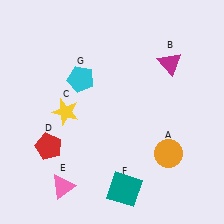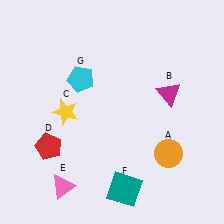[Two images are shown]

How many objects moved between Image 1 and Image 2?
1 object moved between the two images.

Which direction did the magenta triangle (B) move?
The magenta triangle (B) moved down.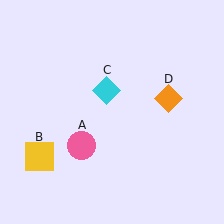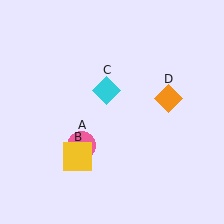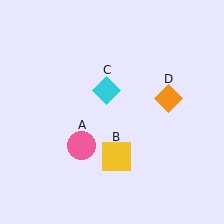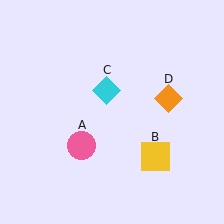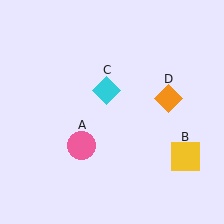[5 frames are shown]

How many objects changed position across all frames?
1 object changed position: yellow square (object B).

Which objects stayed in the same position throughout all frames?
Pink circle (object A) and cyan diamond (object C) and orange diamond (object D) remained stationary.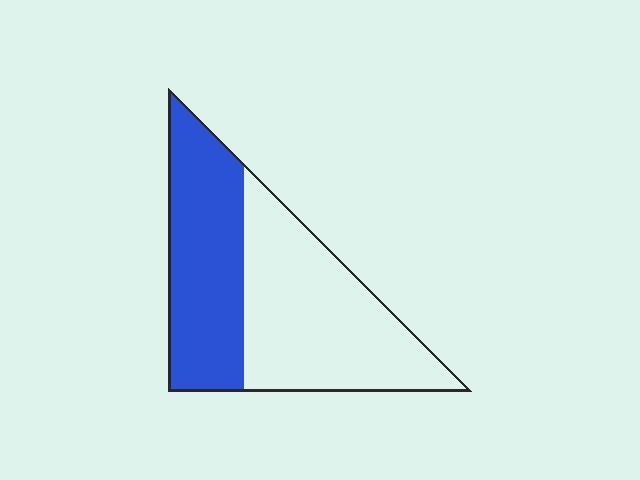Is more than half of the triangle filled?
No.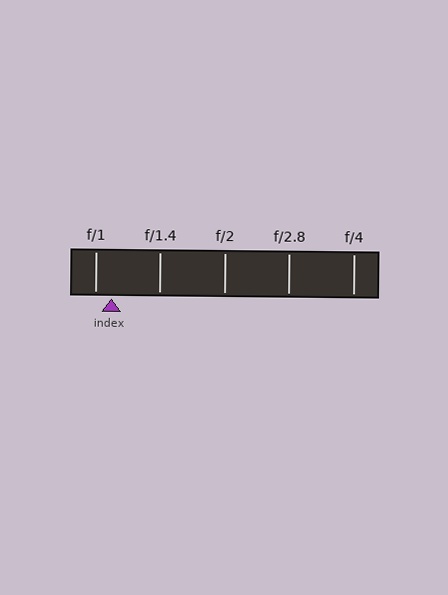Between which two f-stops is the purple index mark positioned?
The index mark is between f/1 and f/1.4.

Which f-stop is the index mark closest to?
The index mark is closest to f/1.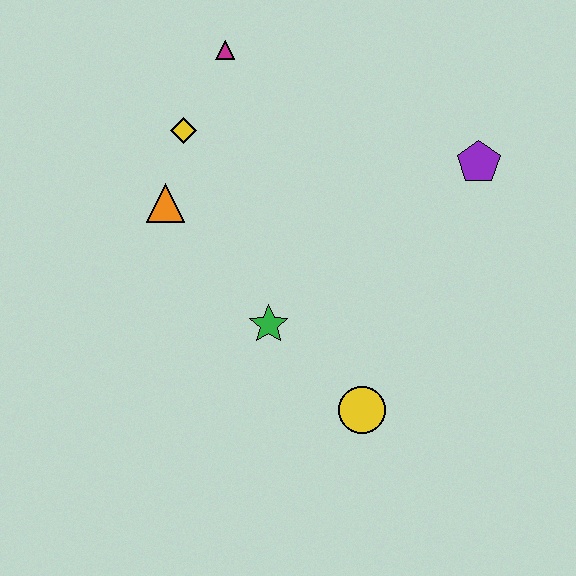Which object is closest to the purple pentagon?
The green star is closest to the purple pentagon.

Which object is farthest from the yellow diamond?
The yellow circle is farthest from the yellow diamond.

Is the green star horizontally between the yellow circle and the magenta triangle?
Yes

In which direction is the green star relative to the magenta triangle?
The green star is below the magenta triangle.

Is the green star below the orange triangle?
Yes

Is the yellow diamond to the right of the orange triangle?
Yes